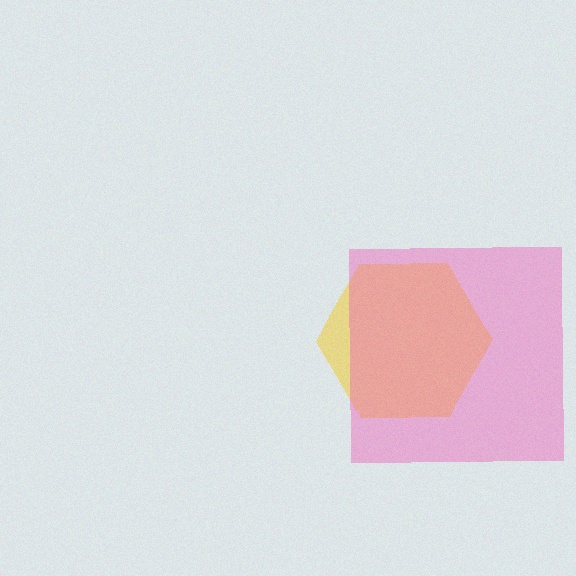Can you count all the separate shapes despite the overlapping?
Yes, there are 2 separate shapes.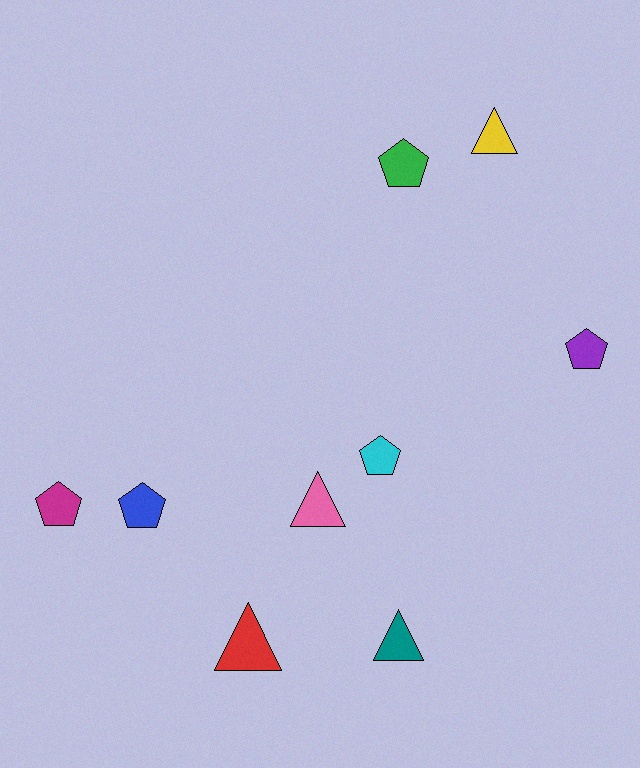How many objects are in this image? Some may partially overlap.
There are 9 objects.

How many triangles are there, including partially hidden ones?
There are 4 triangles.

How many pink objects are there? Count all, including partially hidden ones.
There is 1 pink object.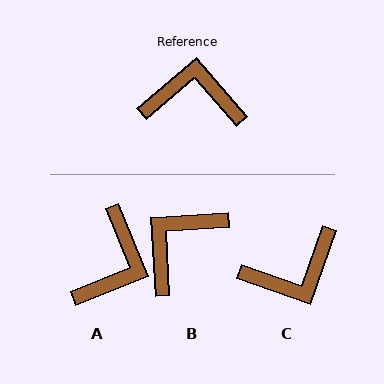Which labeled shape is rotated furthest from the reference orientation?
C, about 150 degrees away.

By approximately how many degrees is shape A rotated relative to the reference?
Approximately 109 degrees clockwise.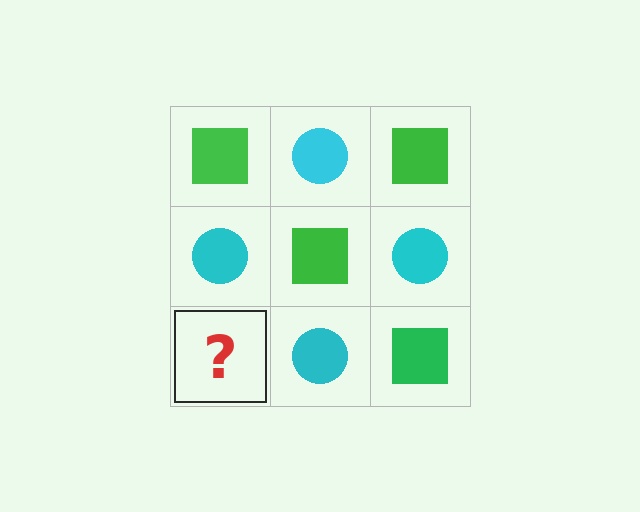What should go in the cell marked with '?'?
The missing cell should contain a green square.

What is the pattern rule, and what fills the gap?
The rule is that it alternates green square and cyan circle in a checkerboard pattern. The gap should be filled with a green square.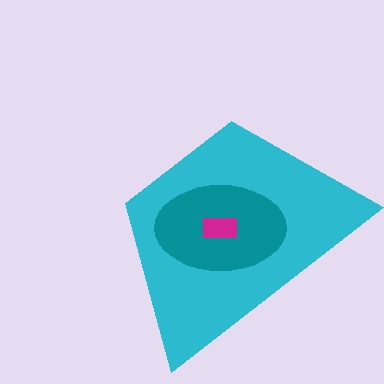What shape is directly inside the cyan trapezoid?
The teal ellipse.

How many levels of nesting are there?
3.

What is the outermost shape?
The cyan trapezoid.